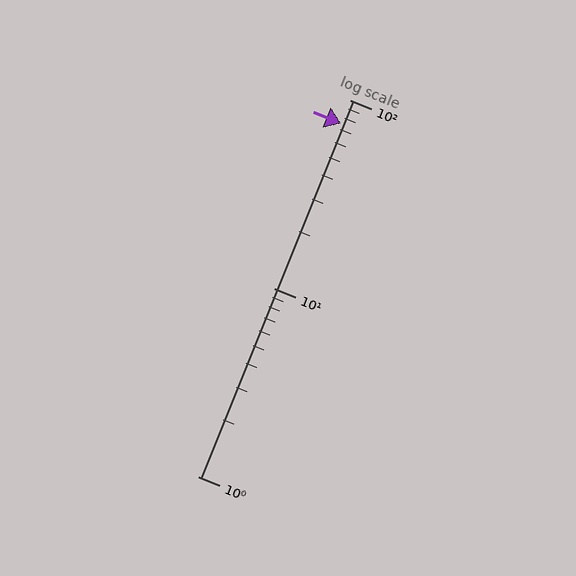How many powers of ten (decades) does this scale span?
The scale spans 2 decades, from 1 to 100.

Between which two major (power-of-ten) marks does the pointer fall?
The pointer is between 10 and 100.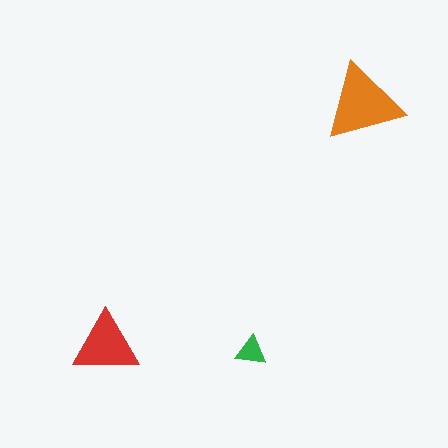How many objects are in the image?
There are 3 objects in the image.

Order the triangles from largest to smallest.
the orange one, the red one, the green one.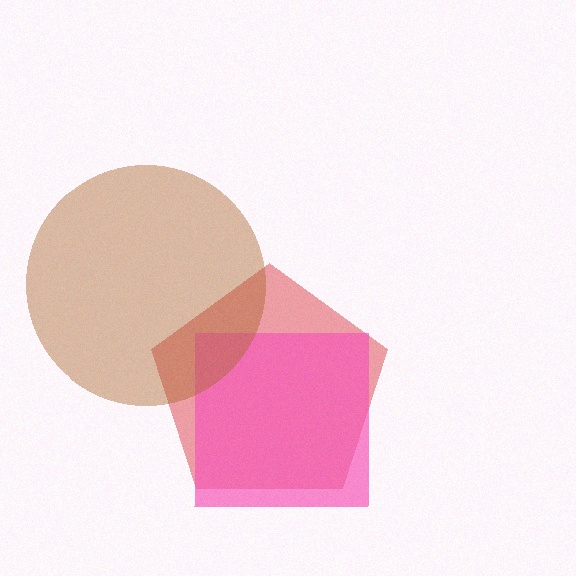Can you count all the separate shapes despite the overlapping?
Yes, there are 3 separate shapes.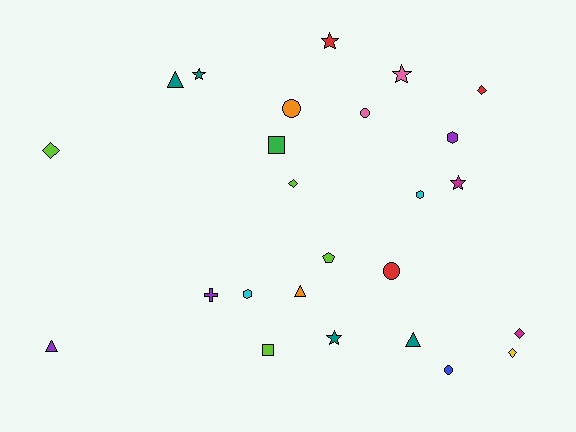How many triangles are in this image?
There are 4 triangles.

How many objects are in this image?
There are 25 objects.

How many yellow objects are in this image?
There is 1 yellow object.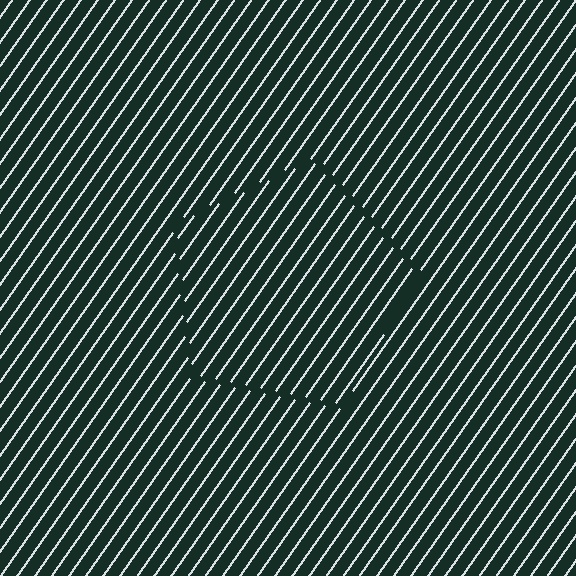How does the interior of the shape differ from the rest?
The interior of the shape contains the same grating, shifted by half a period — the contour is defined by the phase discontinuity where line-ends from the inner and outer gratings abut.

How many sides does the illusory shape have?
5 sides — the line-ends trace a pentagon.